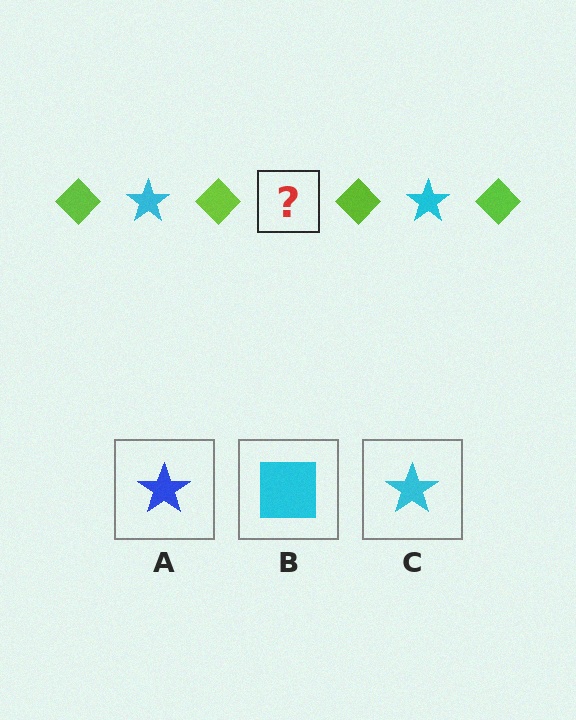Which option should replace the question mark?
Option C.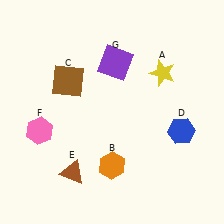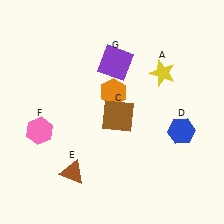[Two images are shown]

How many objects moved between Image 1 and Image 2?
2 objects moved between the two images.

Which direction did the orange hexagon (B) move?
The orange hexagon (B) moved up.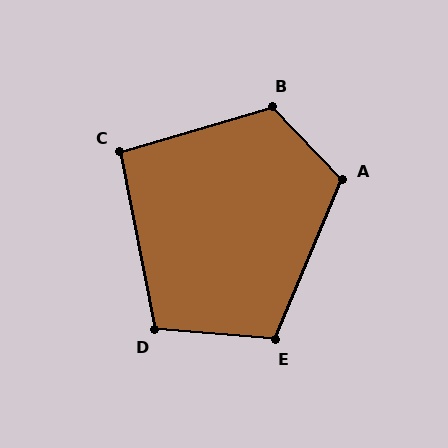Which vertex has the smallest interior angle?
C, at approximately 95 degrees.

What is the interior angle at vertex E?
Approximately 108 degrees (obtuse).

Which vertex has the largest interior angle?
B, at approximately 118 degrees.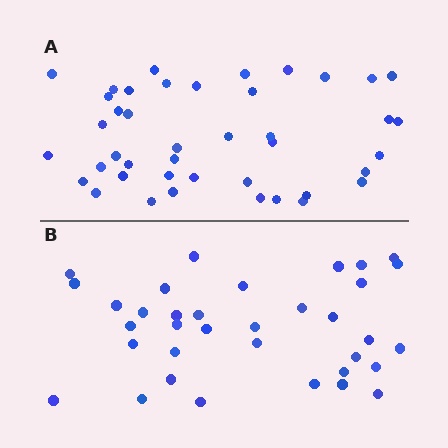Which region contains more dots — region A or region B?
Region A (the top region) has more dots.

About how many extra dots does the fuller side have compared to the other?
Region A has roughly 8 or so more dots than region B.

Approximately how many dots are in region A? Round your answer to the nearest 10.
About 40 dots. (The exact count is 42, which rounds to 40.)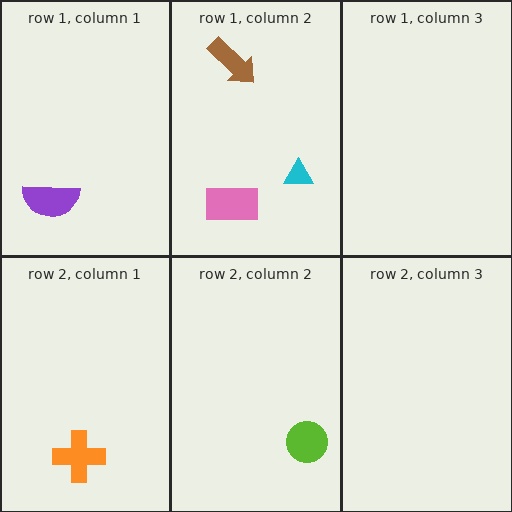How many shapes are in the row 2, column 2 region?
1.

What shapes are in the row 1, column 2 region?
The cyan triangle, the brown arrow, the pink rectangle.